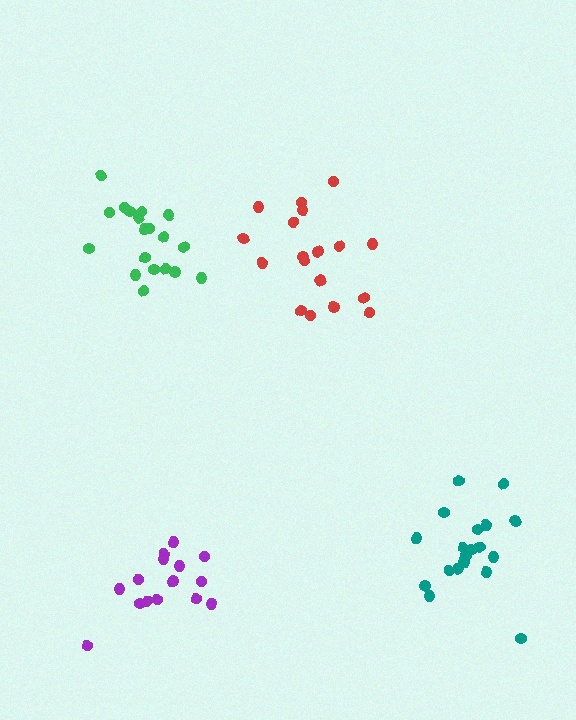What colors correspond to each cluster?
The clusters are colored: green, purple, teal, red.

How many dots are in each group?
Group 1: 19 dots, Group 2: 15 dots, Group 3: 20 dots, Group 4: 18 dots (72 total).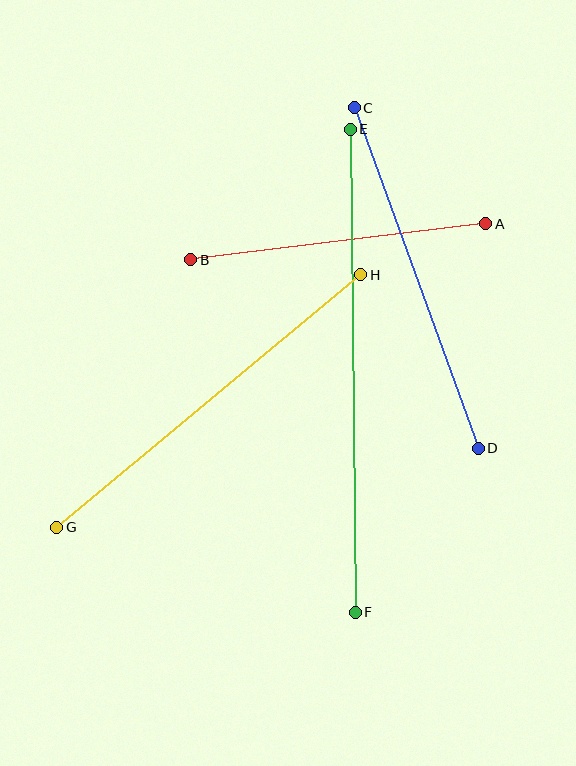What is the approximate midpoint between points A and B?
The midpoint is at approximately (338, 242) pixels.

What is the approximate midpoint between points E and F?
The midpoint is at approximately (353, 371) pixels.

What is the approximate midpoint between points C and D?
The midpoint is at approximately (416, 278) pixels.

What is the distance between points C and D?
The distance is approximately 362 pixels.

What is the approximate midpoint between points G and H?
The midpoint is at approximately (209, 401) pixels.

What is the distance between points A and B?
The distance is approximately 297 pixels.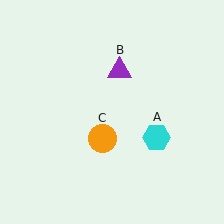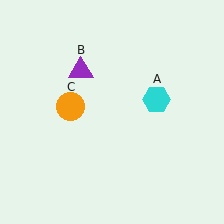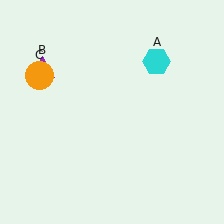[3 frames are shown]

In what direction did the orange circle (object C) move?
The orange circle (object C) moved up and to the left.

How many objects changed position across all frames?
3 objects changed position: cyan hexagon (object A), purple triangle (object B), orange circle (object C).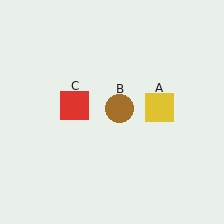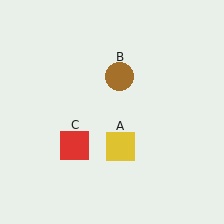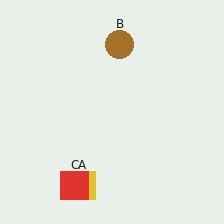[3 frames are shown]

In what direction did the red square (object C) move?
The red square (object C) moved down.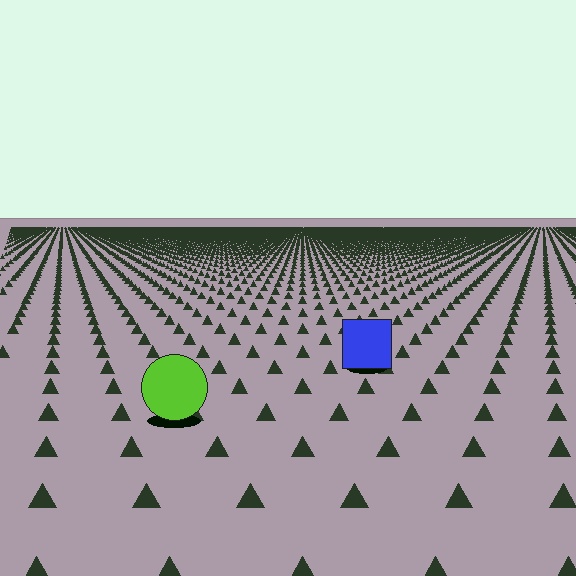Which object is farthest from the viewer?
The blue square is farthest from the viewer. It appears smaller and the ground texture around it is denser.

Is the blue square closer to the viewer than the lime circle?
No. The lime circle is closer — you can tell from the texture gradient: the ground texture is coarser near it.